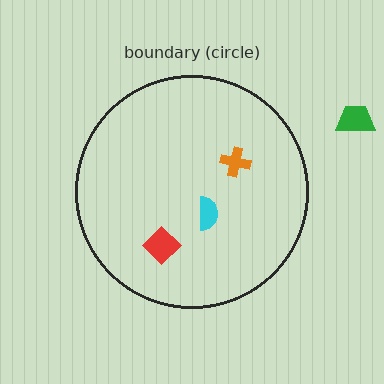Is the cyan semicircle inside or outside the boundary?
Inside.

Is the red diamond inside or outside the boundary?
Inside.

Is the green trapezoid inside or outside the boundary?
Outside.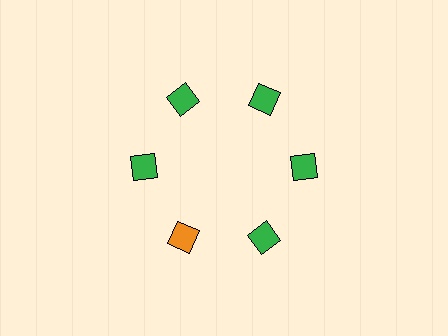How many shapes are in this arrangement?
There are 6 shapes arranged in a ring pattern.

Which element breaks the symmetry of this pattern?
The orange diamond at roughly the 7 o'clock position breaks the symmetry. All other shapes are green diamonds.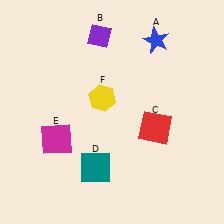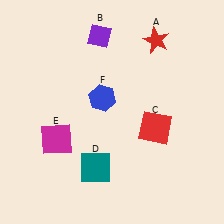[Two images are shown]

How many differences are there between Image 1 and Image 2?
There are 2 differences between the two images.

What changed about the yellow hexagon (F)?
In Image 1, F is yellow. In Image 2, it changed to blue.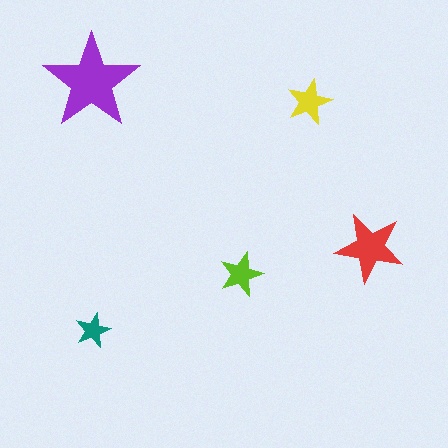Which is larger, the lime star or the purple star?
The purple one.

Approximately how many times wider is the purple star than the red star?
About 1.5 times wider.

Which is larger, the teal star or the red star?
The red one.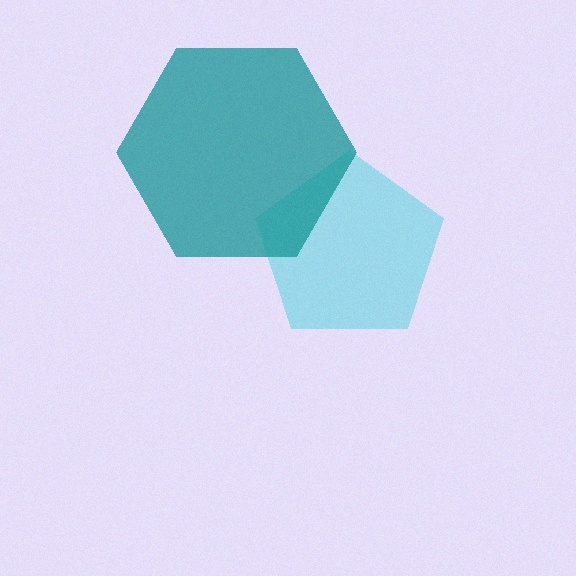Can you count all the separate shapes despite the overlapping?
Yes, there are 2 separate shapes.